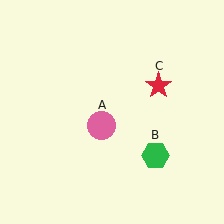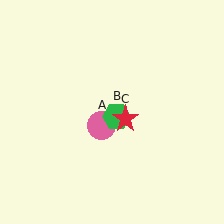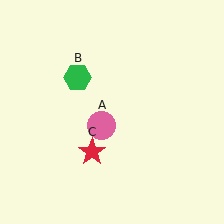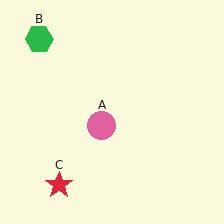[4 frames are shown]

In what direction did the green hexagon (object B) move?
The green hexagon (object B) moved up and to the left.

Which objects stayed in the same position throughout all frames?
Pink circle (object A) remained stationary.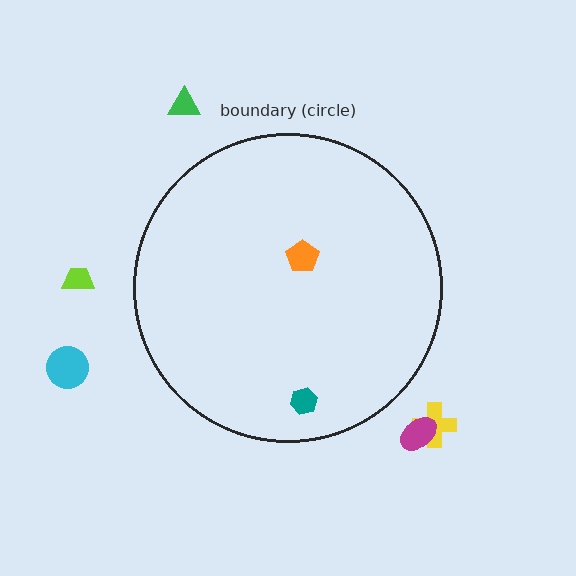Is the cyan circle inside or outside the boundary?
Outside.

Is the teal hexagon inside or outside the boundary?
Inside.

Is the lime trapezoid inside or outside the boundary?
Outside.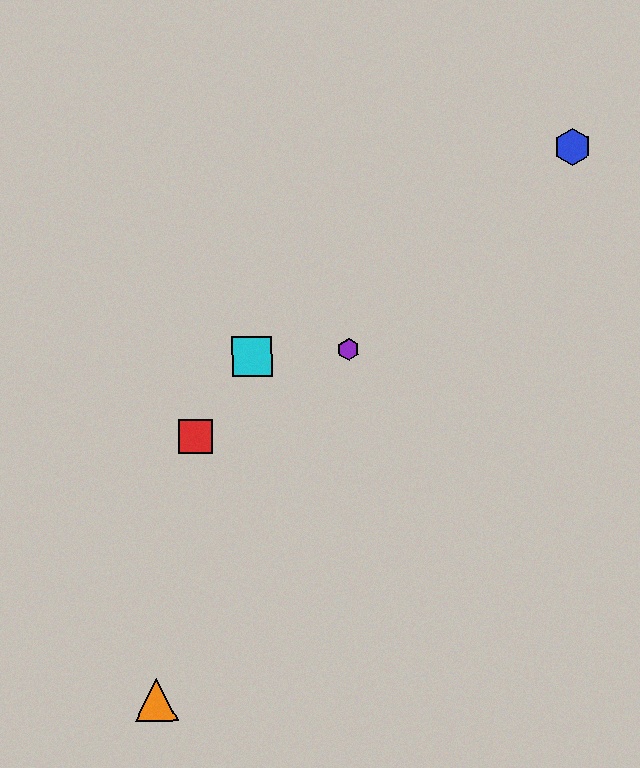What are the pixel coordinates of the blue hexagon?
The blue hexagon is at (572, 147).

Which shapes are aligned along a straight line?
The green triangle, the yellow triangle, the cyan square are aligned along a straight line.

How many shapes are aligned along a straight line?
3 shapes (the green triangle, the yellow triangle, the cyan square) are aligned along a straight line.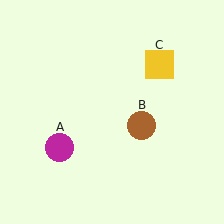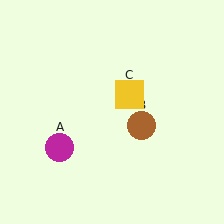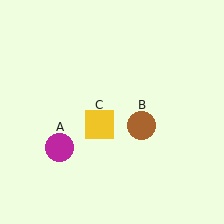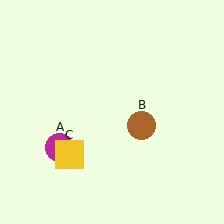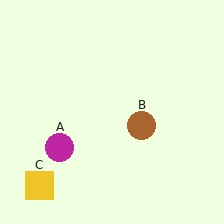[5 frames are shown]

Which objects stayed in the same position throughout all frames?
Magenta circle (object A) and brown circle (object B) remained stationary.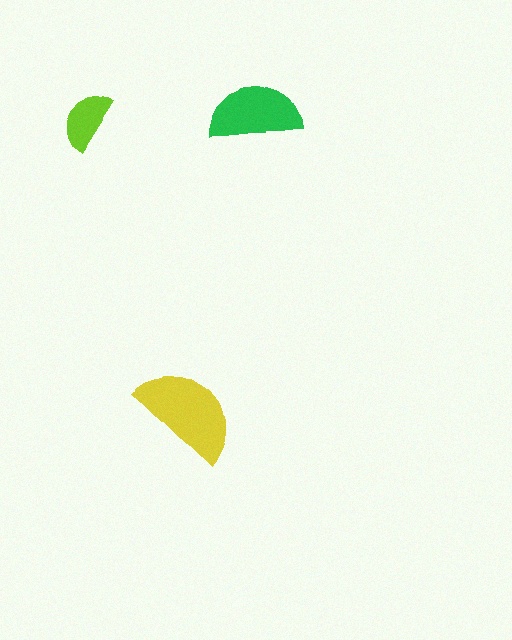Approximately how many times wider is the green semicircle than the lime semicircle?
About 1.5 times wider.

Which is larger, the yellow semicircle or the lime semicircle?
The yellow one.